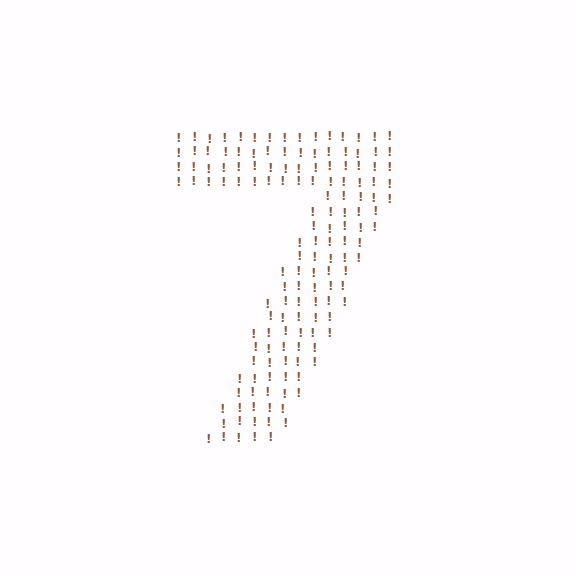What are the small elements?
The small elements are exclamation marks.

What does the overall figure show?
The overall figure shows the digit 7.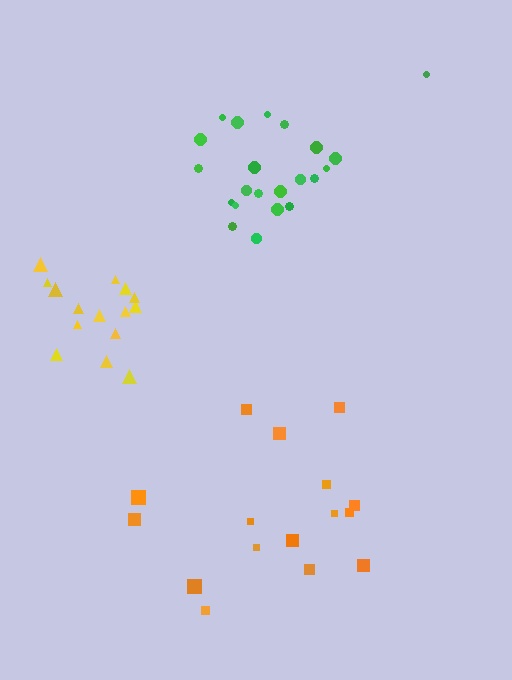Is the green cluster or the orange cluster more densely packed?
Green.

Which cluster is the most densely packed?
Yellow.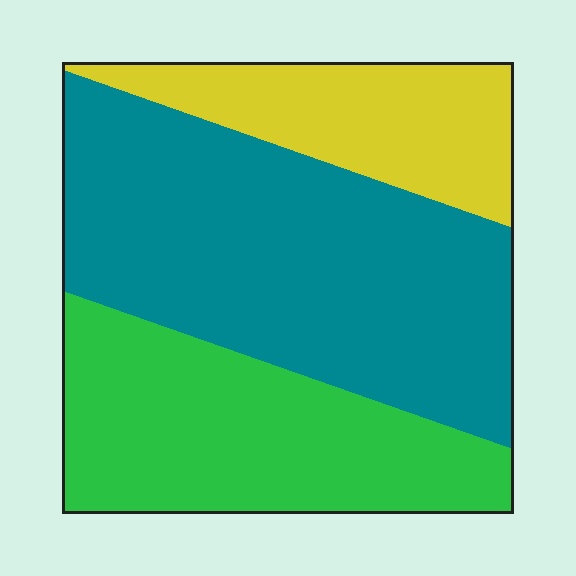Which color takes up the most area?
Teal, at roughly 50%.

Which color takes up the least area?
Yellow, at roughly 20%.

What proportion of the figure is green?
Green takes up about one third (1/3) of the figure.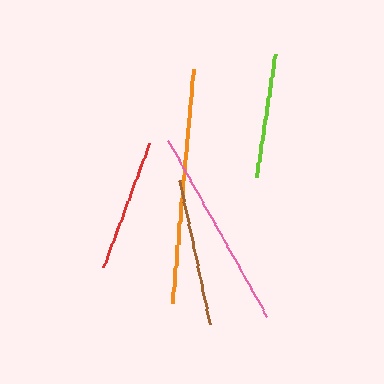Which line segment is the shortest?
The lime line is the shortest at approximately 125 pixels.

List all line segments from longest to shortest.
From longest to shortest: orange, pink, brown, red, lime.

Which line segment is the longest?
The orange line is the longest at approximately 236 pixels.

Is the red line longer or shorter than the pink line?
The pink line is longer than the red line.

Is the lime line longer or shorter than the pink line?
The pink line is longer than the lime line.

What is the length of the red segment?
The red segment is approximately 132 pixels long.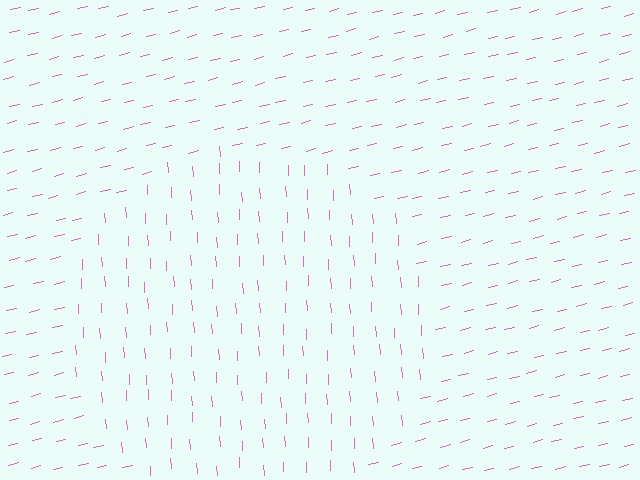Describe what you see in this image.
The image is filled with small pink line segments. A circle region in the image has lines oriented differently from the surrounding lines, creating a visible texture boundary.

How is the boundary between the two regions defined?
The boundary is defined purely by a change in line orientation (approximately 79 degrees difference). All lines are the same color and thickness.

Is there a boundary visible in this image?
Yes, there is a texture boundary formed by a change in line orientation.